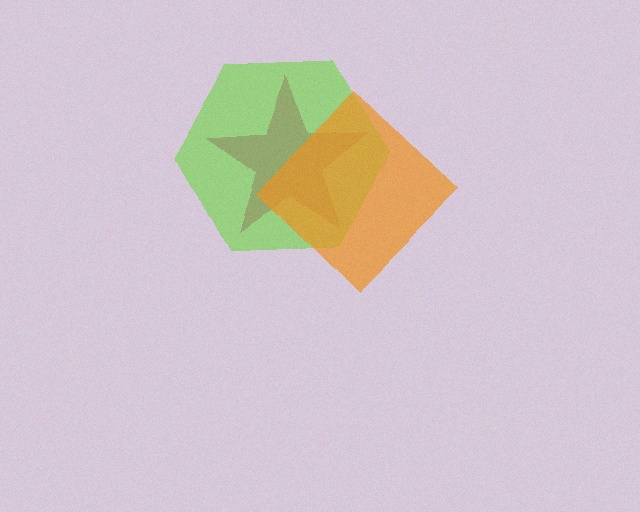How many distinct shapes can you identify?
There are 3 distinct shapes: a magenta star, a lime hexagon, an orange diamond.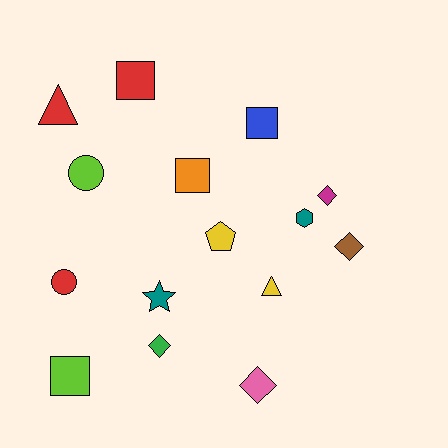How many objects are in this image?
There are 15 objects.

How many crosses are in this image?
There are no crosses.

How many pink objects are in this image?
There is 1 pink object.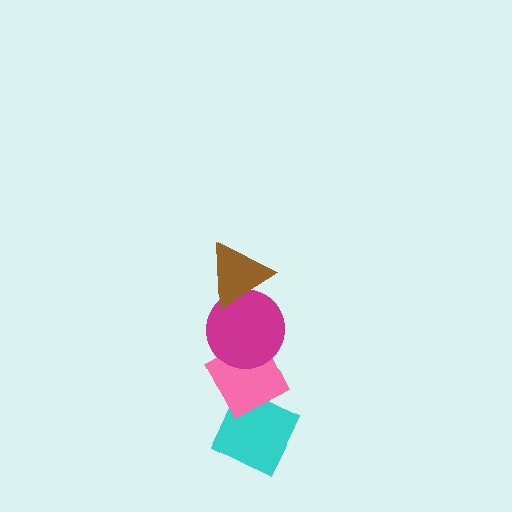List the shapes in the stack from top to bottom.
From top to bottom: the brown triangle, the magenta circle, the pink diamond, the cyan diamond.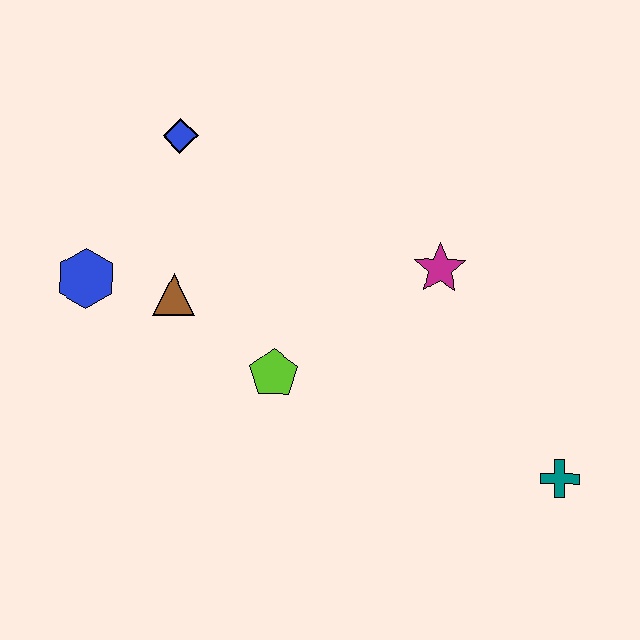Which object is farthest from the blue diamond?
The teal cross is farthest from the blue diamond.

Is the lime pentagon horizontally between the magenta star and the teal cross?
No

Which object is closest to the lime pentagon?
The brown triangle is closest to the lime pentagon.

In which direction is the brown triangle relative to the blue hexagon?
The brown triangle is to the right of the blue hexagon.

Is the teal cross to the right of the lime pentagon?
Yes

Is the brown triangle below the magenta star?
Yes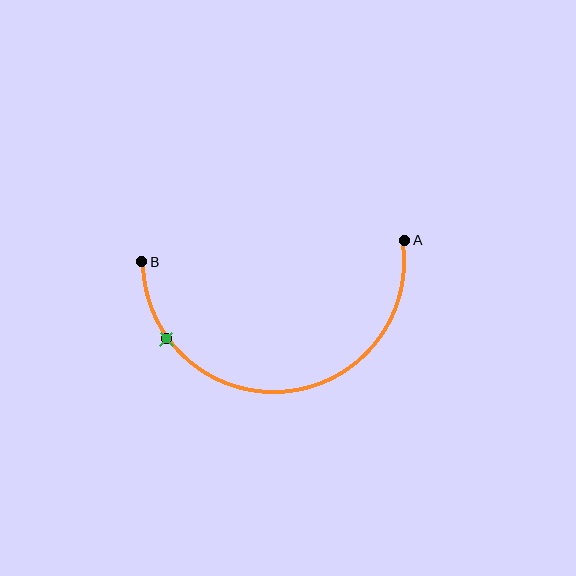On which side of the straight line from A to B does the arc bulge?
The arc bulges below the straight line connecting A and B.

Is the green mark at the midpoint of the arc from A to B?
No. The green mark lies on the arc but is closer to endpoint B. The arc midpoint would be at the point on the curve equidistant along the arc from both A and B.